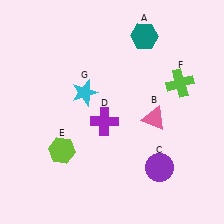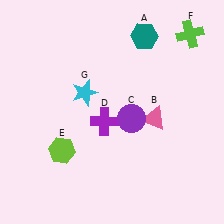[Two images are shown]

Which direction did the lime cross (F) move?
The lime cross (F) moved up.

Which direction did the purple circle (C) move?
The purple circle (C) moved up.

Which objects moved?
The objects that moved are: the purple circle (C), the lime cross (F).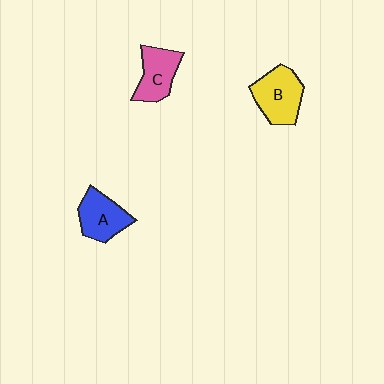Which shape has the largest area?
Shape B (yellow).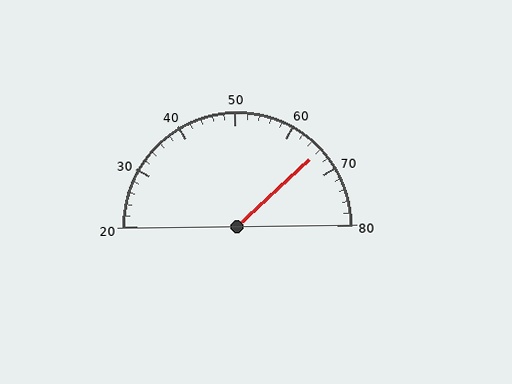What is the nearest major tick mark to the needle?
The nearest major tick mark is 70.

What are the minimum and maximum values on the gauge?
The gauge ranges from 20 to 80.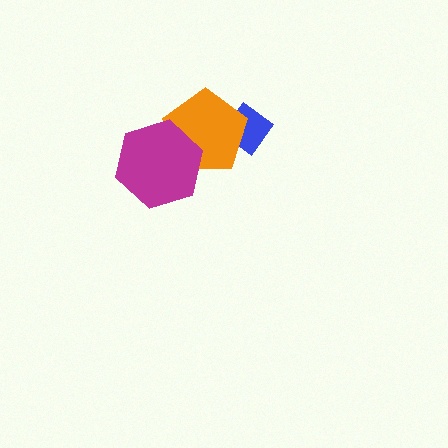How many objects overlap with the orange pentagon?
2 objects overlap with the orange pentagon.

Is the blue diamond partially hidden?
Yes, it is partially covered by another shape.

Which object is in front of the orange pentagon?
The magenta hexagon is in front of the orange pentagon.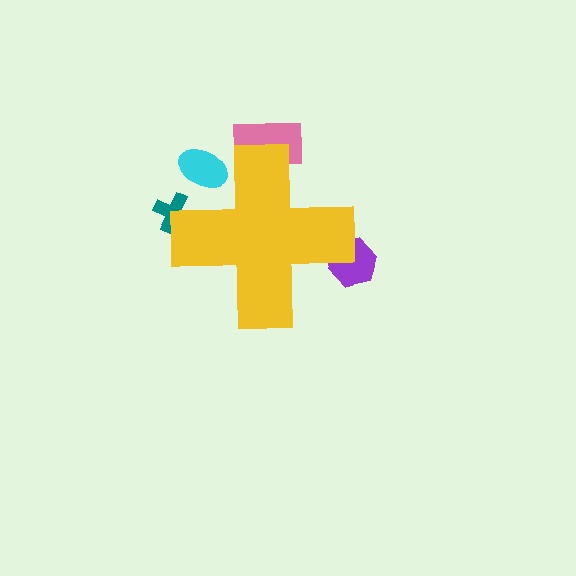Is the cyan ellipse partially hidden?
Yes, the cyan ellipse is partially hidden behind the yellow cross.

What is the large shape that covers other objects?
A yellow cross.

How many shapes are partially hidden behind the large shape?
4 shapes are partially hidden.